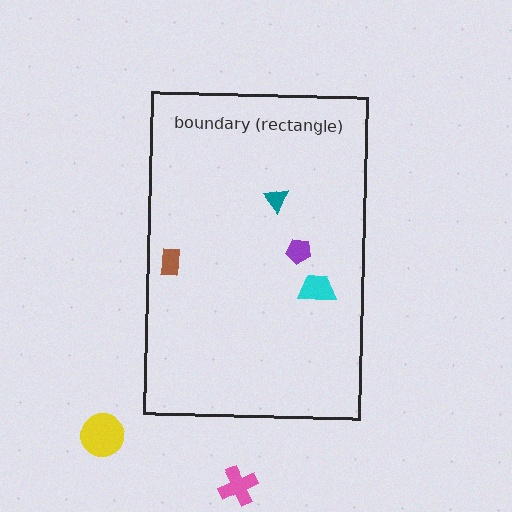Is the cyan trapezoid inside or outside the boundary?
Inside.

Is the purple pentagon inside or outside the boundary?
Inside.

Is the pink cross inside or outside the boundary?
Outside.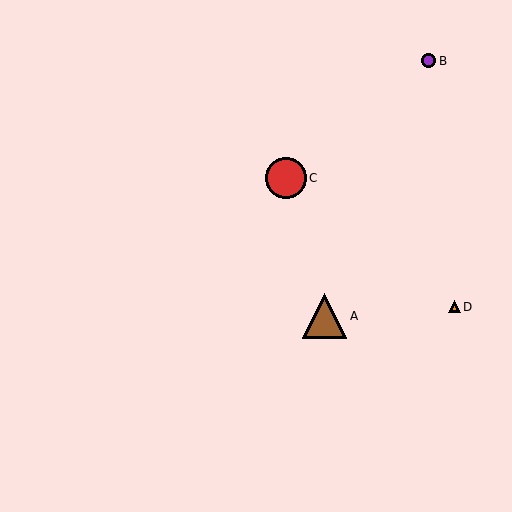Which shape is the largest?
The brown triangle (labeled A) is the largest.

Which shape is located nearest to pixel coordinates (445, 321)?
The orange triangle (labeled D) at (454, 307) is nearest to that location.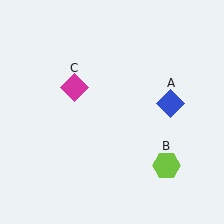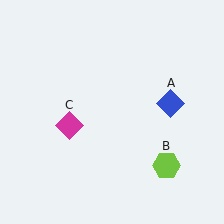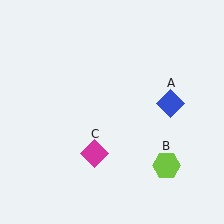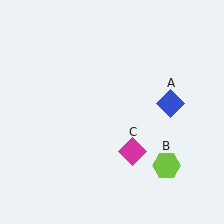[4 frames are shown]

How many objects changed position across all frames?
1 object changed position: magenta diamond (object C).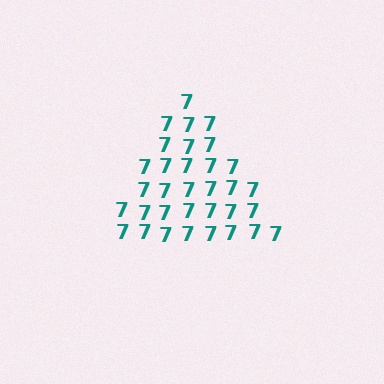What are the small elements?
The small elements are digit 7's.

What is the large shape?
The large shape is a triangle.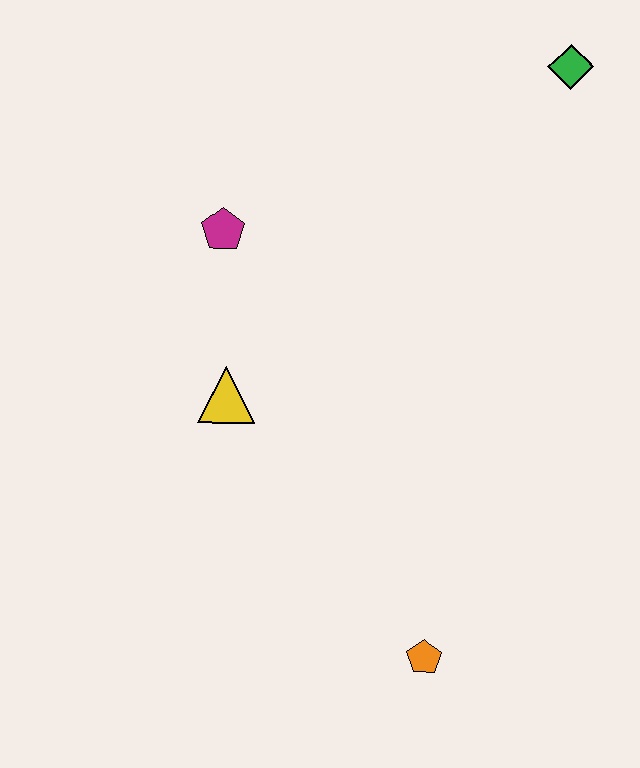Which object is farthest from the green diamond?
The orange pentagon is farthest from the green diamond.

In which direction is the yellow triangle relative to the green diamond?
The yellow triangle is to the left of the green diamond.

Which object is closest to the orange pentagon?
The yellow triangle is closest to the orange pentagon.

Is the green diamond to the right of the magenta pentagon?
Yes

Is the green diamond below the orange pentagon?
No